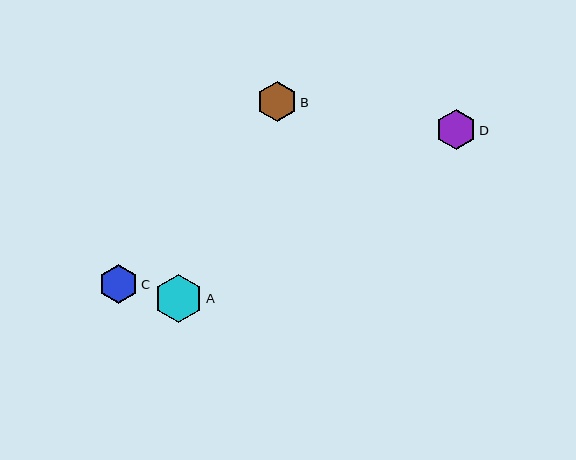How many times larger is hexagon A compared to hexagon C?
Hexagon A is approximately 1.2 times the size of hexagon C.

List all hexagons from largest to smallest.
From largest to smallest: A, B, D, C.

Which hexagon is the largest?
Hexagon A is the largest with a size of approximately 48 pixels.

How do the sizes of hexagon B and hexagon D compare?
Hexagon B and hexagon D are approximately the same size.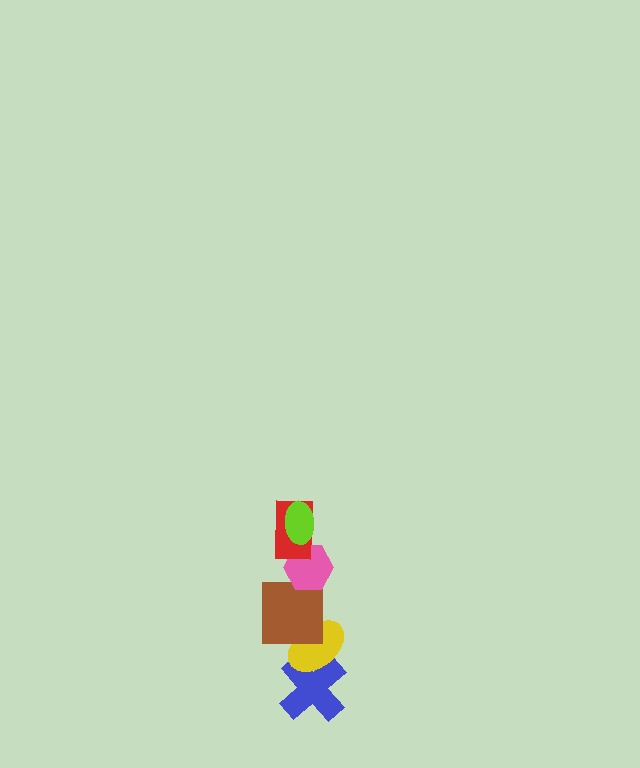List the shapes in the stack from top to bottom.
From top to bottom: the lime ellipse, the red rectangle, the pink hexagon, the brown square, the yellow ellipse, the blue cross.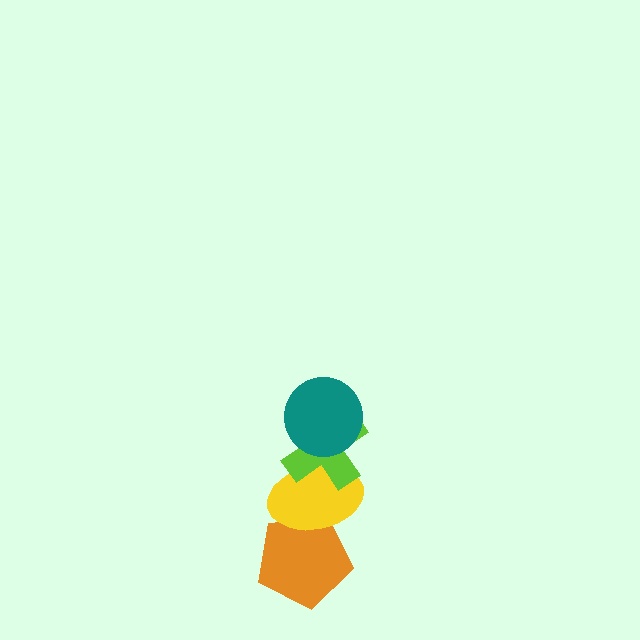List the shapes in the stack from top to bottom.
From top to bottom: the teal circle, the lime cross, the yellow ellipse, the orange pentagon.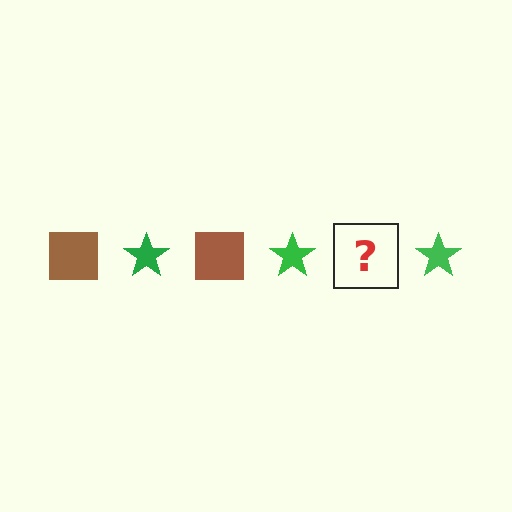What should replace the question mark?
The question mark should be replaced with a brown square.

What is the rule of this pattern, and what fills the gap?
The rule is that the pattern alternates between brown square and green star. The gap should be filled with a brown square.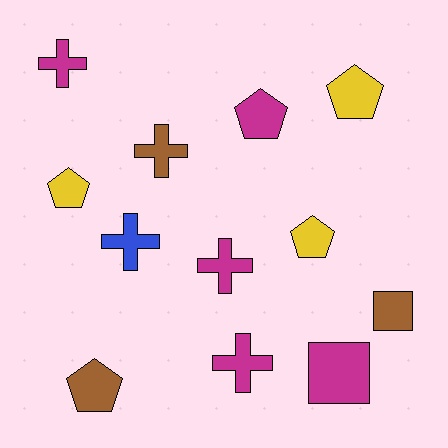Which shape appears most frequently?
Pentagon, with 5 objects.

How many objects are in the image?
There are 12 objects.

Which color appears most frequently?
Magenta, with 5 objects.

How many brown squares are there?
There is 1 brown square.